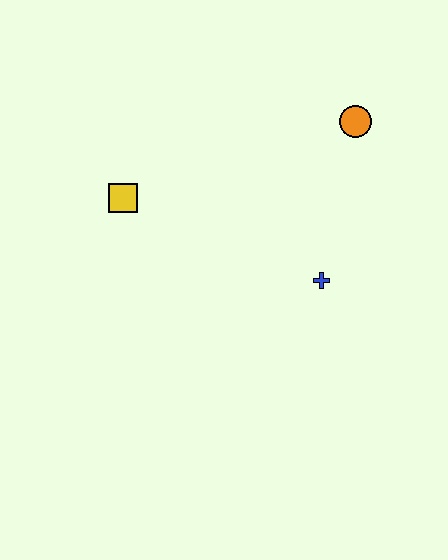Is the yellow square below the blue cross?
No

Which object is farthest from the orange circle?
The yellow square is farthest from the orange circle.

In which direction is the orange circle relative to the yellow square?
The orange circle is to the right of the yellow square.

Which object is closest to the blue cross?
The orange circle is closest to the blue cross.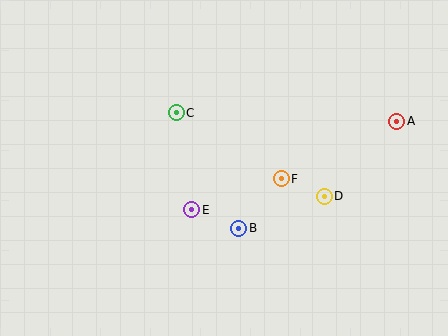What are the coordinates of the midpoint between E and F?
The midpoint between E and F is at (236, 194).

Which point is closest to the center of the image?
Point E at (192, 210) is closest to the center.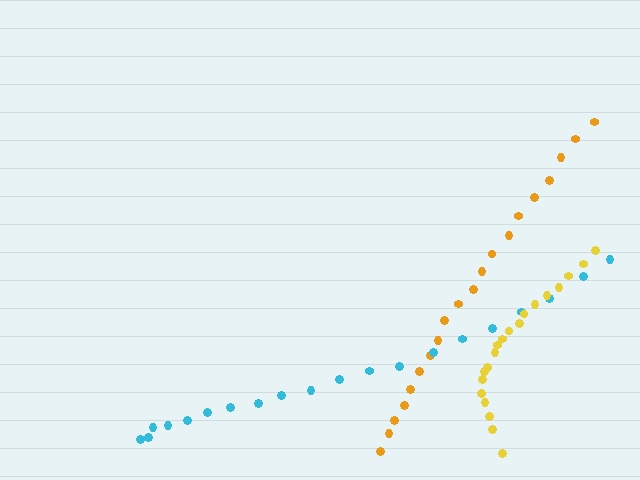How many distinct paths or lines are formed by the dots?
There are 3 distinct paths.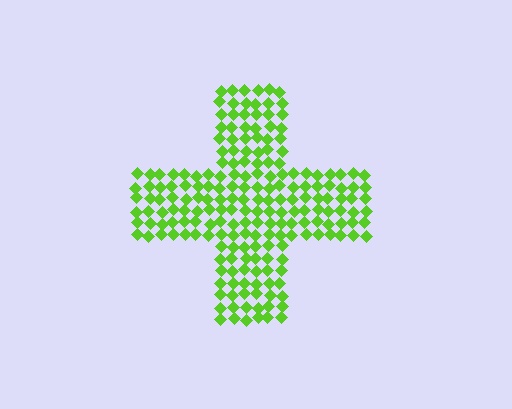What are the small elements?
The small elements are diamonds.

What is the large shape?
The large shape is a cross.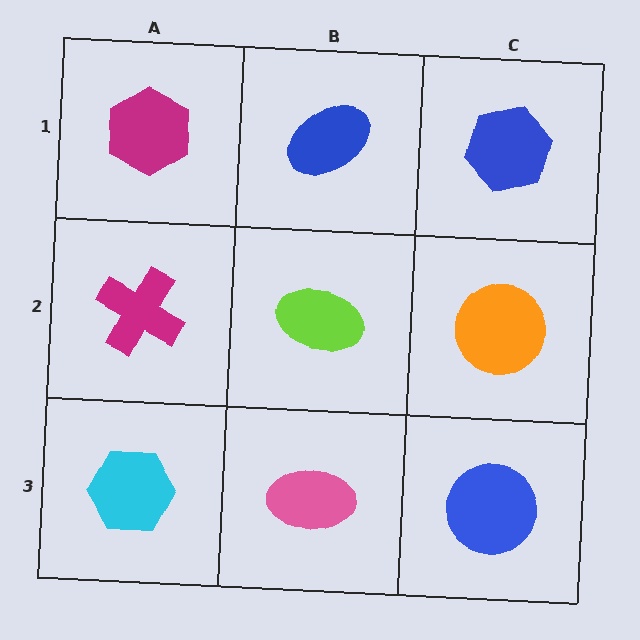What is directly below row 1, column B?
A lime ellipse.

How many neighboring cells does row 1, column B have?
3.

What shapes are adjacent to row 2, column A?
A magenta hexagon (row 1, column A), a cyan hexagon (row 3, column A), a lime ellipse (row 2, column B).